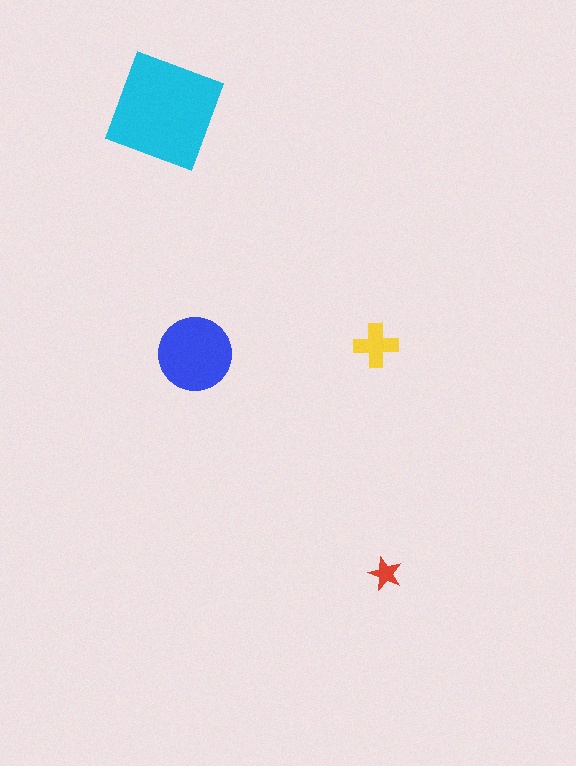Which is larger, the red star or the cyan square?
The cyan square.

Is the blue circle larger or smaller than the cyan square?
Smaller.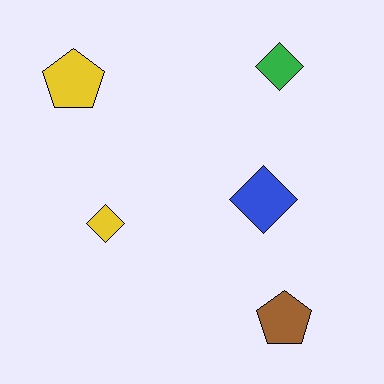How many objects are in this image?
There are 5 objects.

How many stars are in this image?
There are no stars.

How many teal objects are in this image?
There are no teal objects.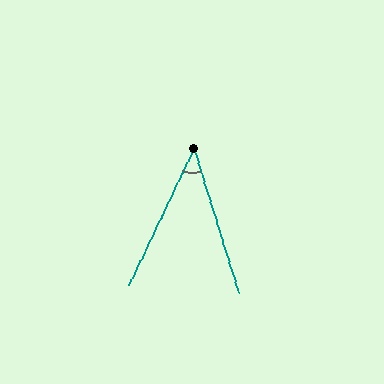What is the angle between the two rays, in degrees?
Approximately 43 degrees.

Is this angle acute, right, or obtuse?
It is acute.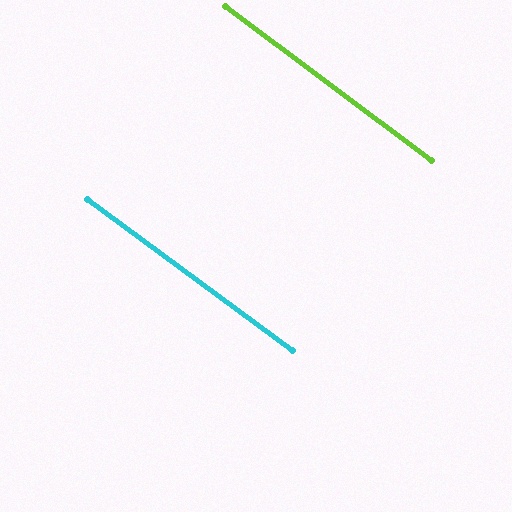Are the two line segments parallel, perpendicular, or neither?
Parallel — their directions differ by only 0.4°.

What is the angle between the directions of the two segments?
Approximately 0 degrees.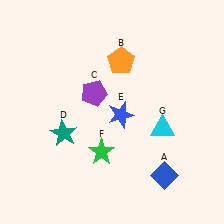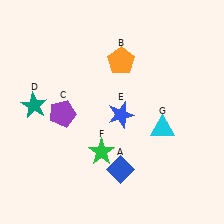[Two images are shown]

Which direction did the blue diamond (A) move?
The blue diamond (A) moved left.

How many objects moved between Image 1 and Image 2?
3 objects moved between the two images.